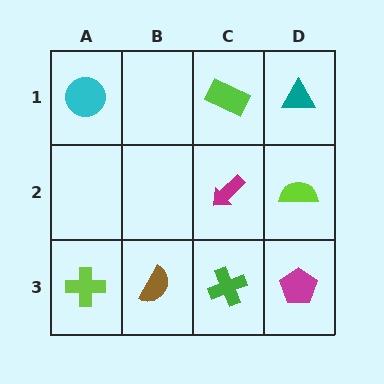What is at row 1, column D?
A teal triangle.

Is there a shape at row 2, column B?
No, that cell is empty.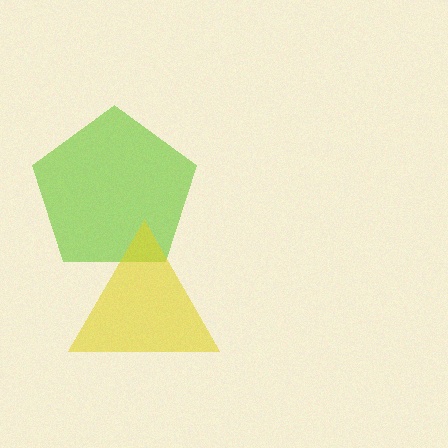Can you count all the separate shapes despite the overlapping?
Yes, there are 2 separate shapes.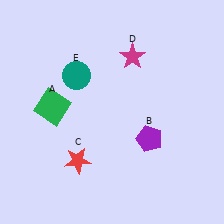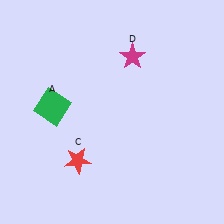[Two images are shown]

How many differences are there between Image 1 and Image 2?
There are 2 differences between the two images.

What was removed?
The purple pentagon (B), the teal circle (E) were removed in Image 2.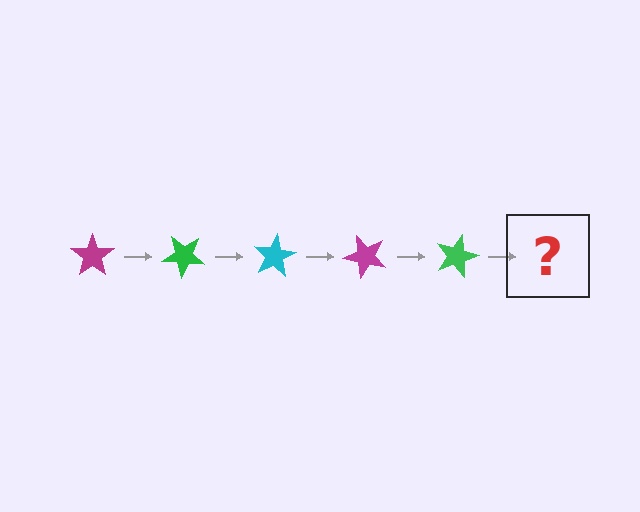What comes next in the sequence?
The next element should be a cyan star, rotated 200 degrees from the start.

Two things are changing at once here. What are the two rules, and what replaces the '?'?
The two rules are that it rotates 40 degrees each step and the color cycles through magenta, green, and cyan. The '?' should be a cyan star, rotated 200 degrees from the start.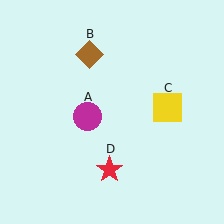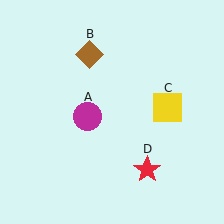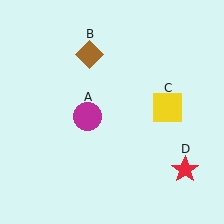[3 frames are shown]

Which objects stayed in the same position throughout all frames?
Magenta circle (object A) and brown diamond (object B) and yellow square (object C) remained stationary.